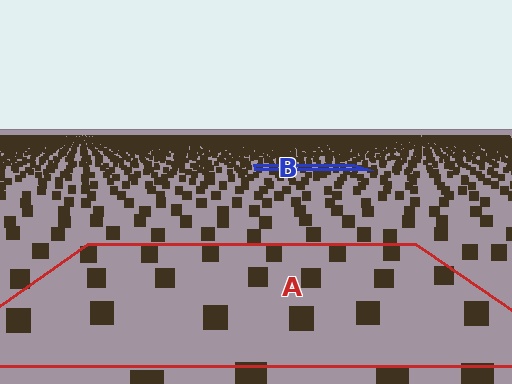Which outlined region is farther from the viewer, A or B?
Region B is farther from the viewer — the texture elements inside it appear smaller and more densely packed.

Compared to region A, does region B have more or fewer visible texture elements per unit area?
Region B has more texture elements per unit area — they are packed more densely because it is farther away.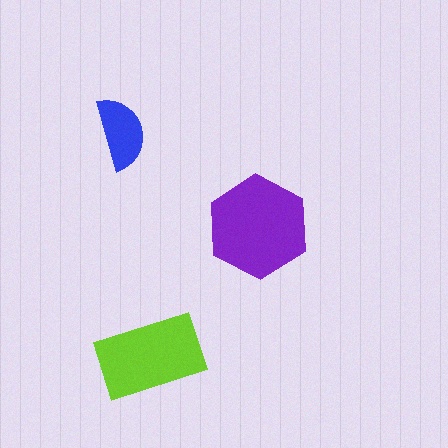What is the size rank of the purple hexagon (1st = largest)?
1st.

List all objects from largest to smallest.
The purple hexagon, the lime rectangle, the blue semicircle.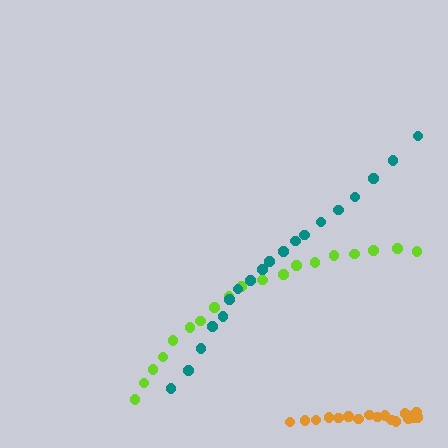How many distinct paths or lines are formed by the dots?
There are 3 distinct paths.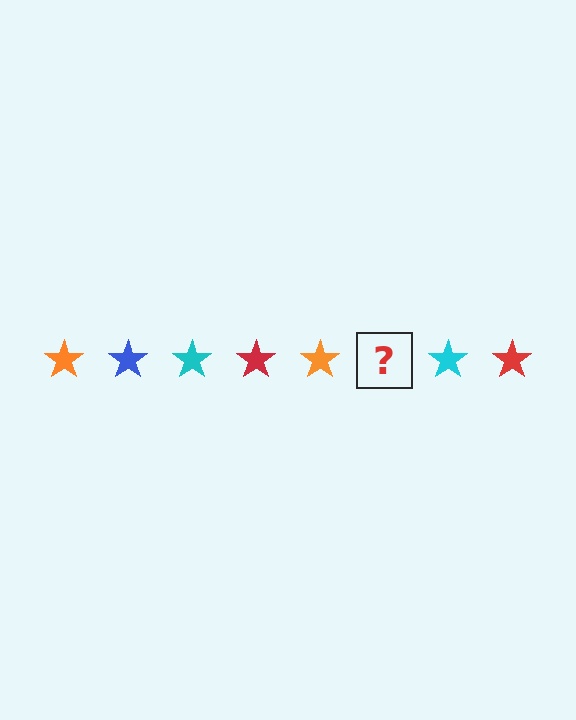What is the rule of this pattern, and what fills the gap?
The rule is that the pattern cycles through orange, blue, cyan, red stars. The gap should be filled with a blue star.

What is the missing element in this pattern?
The missing element is a blue star.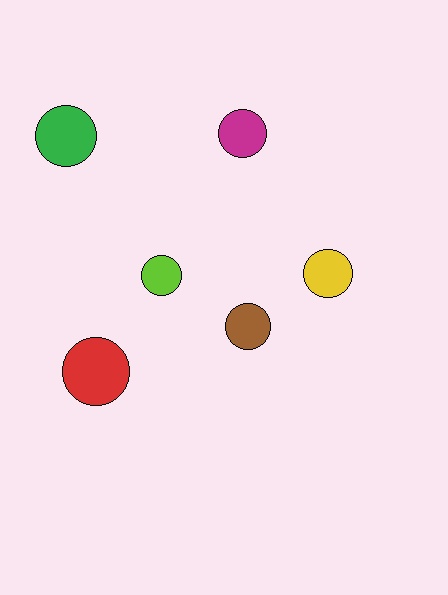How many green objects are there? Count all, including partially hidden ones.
There is 1 green object.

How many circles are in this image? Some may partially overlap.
There are 6 circles.